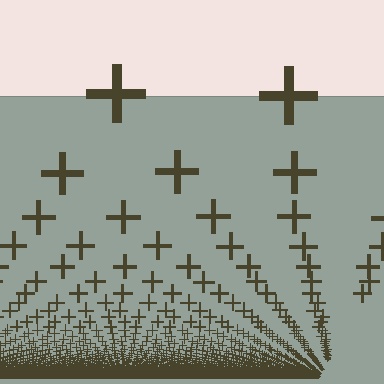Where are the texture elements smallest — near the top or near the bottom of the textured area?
Near the bottom.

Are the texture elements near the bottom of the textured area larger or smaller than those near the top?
Smaller. The gradient is inverted — elements near the bottom are smaller and denser.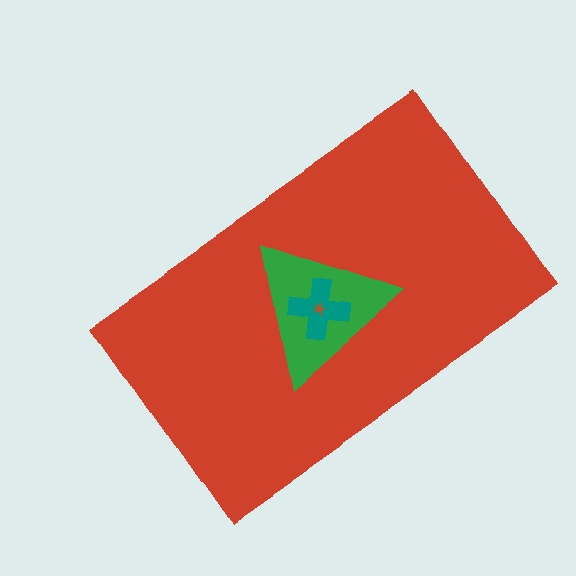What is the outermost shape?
The red rectangle.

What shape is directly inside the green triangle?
The teal cross.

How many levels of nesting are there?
4.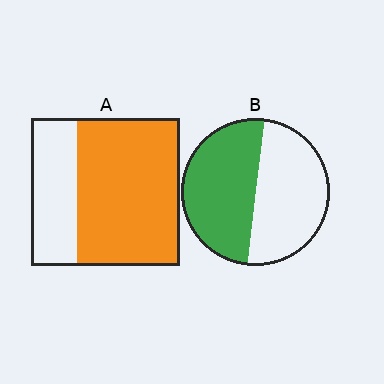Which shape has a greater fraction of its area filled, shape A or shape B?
Shape A.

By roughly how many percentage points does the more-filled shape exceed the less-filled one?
By roughly 20 percentage points (A over B).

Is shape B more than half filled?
Roughly half.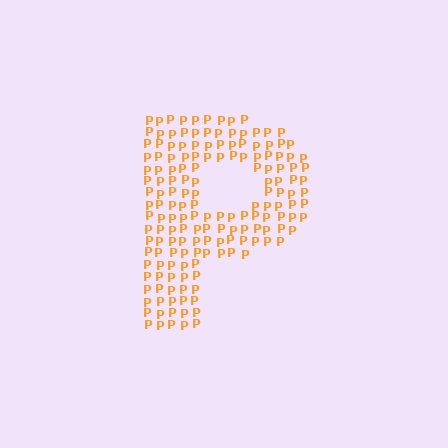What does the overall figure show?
The overall figure shows the letter P.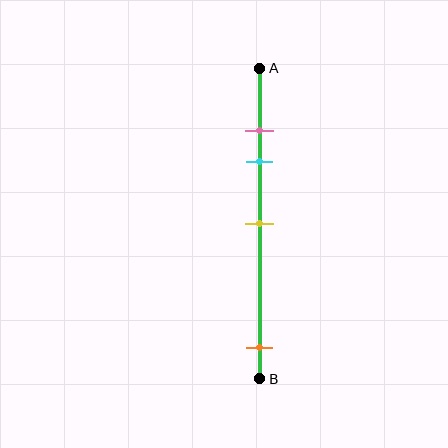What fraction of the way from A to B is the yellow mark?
The yellow mark is approximately 50% (0.5) of the way from A to B.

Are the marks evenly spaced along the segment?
No, the marks are not evenly spaced.